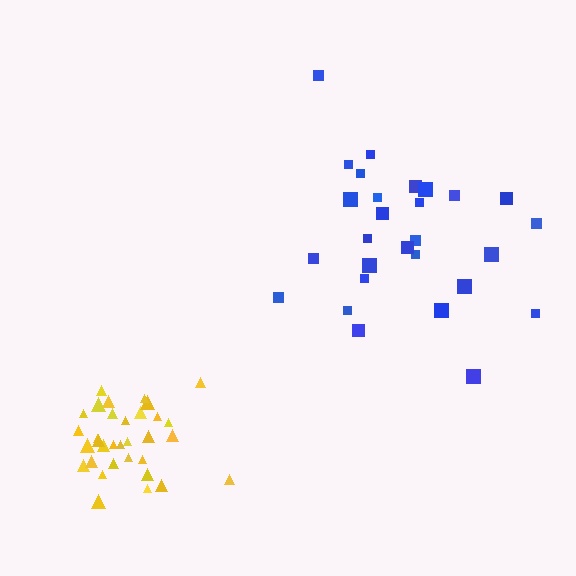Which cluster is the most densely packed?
Yellow.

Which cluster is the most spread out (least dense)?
Blue.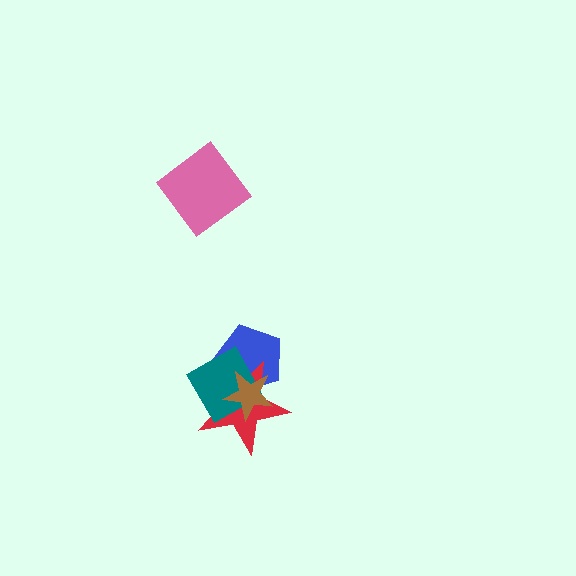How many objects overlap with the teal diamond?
3 objects overlap with the teal diamond.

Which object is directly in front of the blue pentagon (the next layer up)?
The red star is directly in front of the blue pentagon.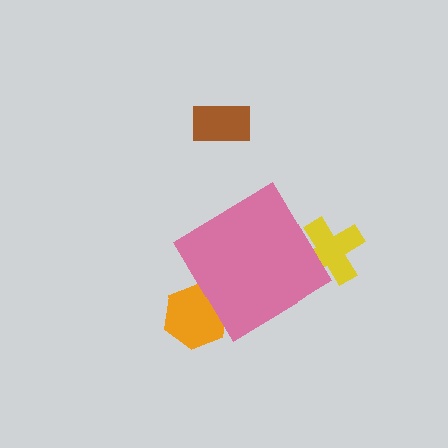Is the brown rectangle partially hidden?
No, the brown rectangle is fully visible.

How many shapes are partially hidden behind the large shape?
3 shapes are partially hidden.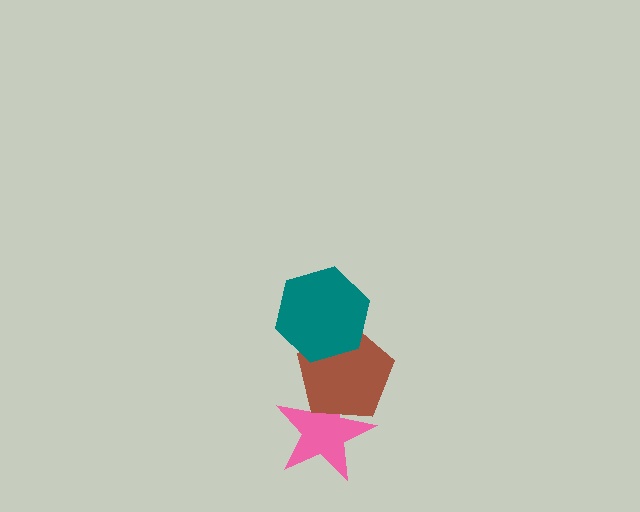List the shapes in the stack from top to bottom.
From top to bottom: the teal hexagon, the brown pentagon, the pink star.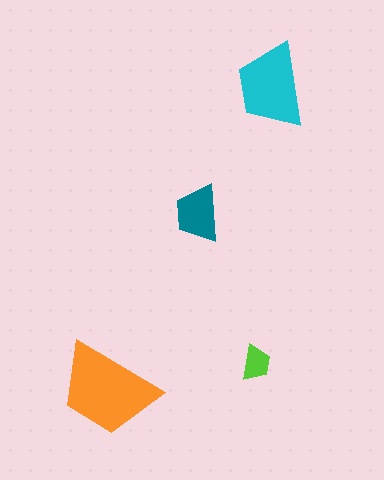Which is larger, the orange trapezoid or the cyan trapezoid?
The orange one.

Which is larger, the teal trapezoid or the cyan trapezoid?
The cyan one.